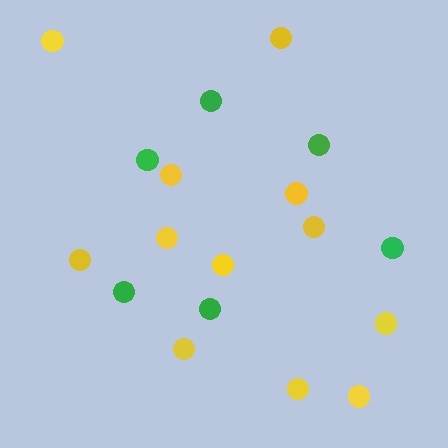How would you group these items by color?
There are 2 groups: one group of yellow circles (12) and one group of green circles (6).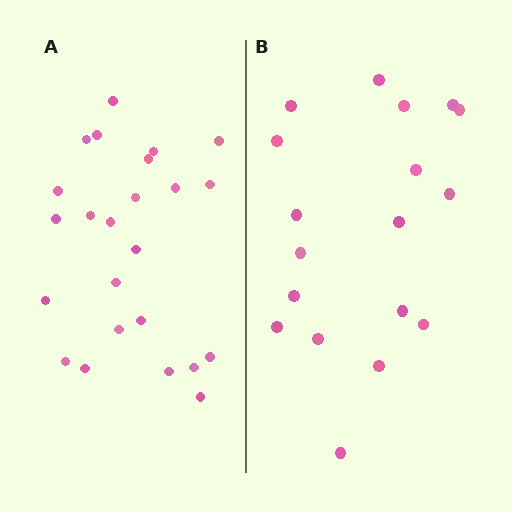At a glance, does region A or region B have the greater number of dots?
Region A (the left region) has more dots.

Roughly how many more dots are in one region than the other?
Region A has about 6 more dots than region B.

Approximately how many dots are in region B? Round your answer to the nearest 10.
About 20 dots. (The exact count is 18, which rounds to 20.)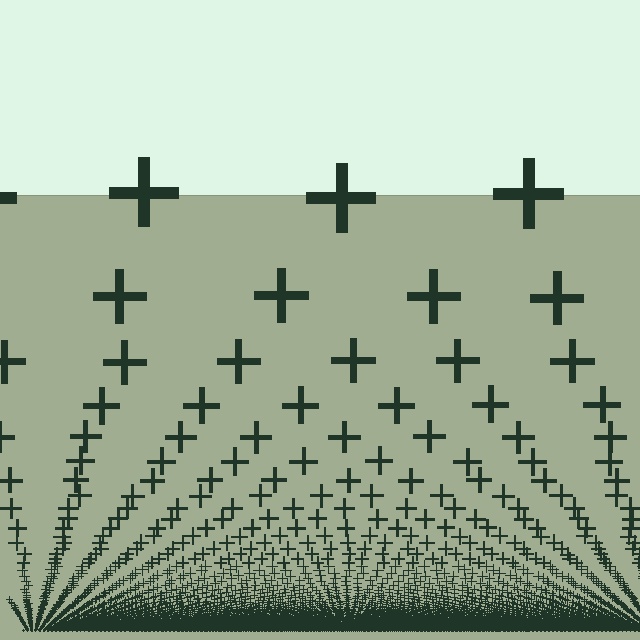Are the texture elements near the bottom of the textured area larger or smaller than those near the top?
Smaller. The gradient is inverted — elements near the bottom are smaller and denser.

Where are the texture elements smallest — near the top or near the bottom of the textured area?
Near the bottom.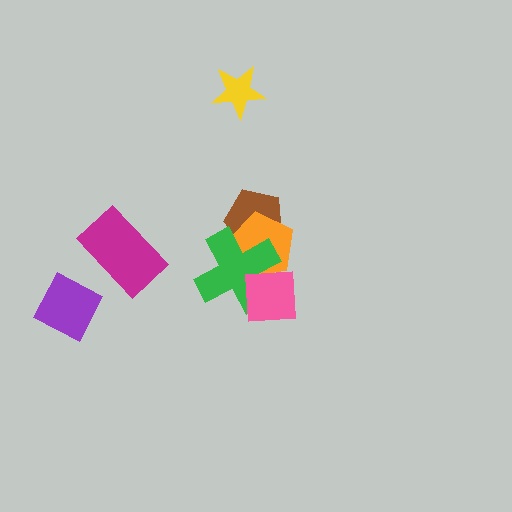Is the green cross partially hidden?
Yes, it is partially covered by another shape.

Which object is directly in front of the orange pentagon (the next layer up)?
The green cross is directly in front of the orange pentagon.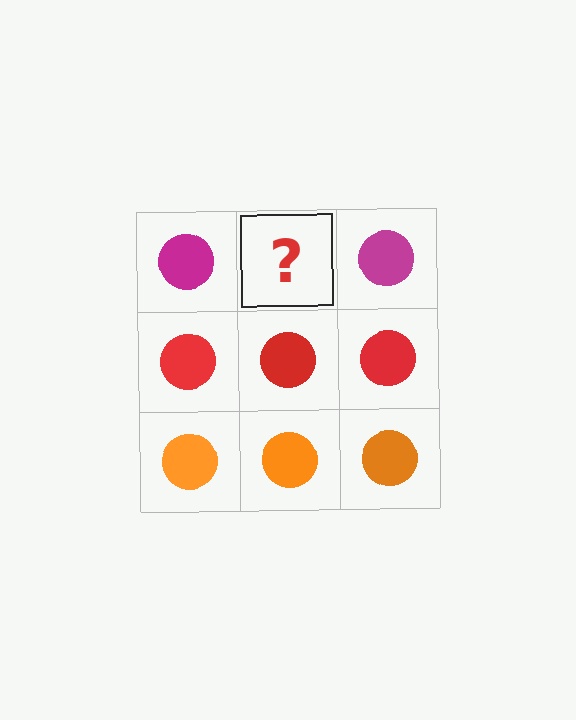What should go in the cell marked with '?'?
The missing cell should contain a magenta circle.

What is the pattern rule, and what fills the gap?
The rule is that each row has a consistent color. The gap should be filled with a magenta circle.